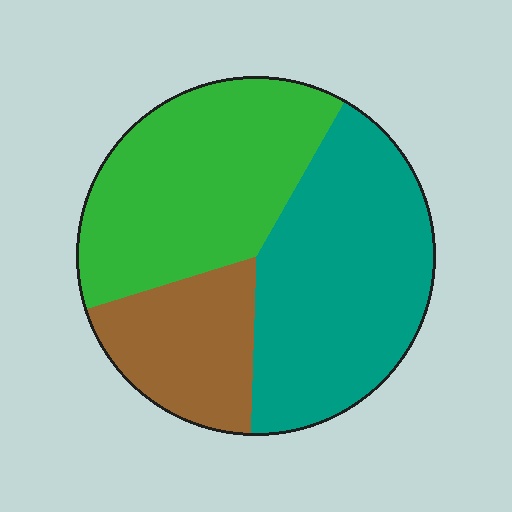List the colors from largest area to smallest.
From largest to smallest: teal, green, brown.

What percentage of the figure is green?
Green takes up about three eighths (3/8) of the figure.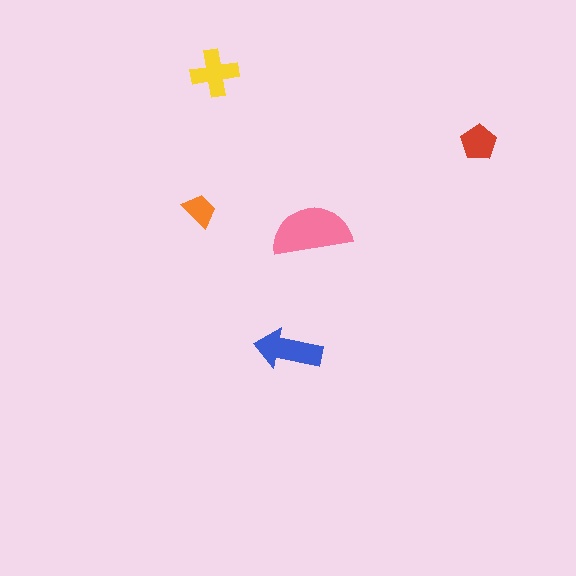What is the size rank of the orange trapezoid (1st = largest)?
5th.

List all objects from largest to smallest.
The pink semicircle, the blue arrow, the yellow cross, the red pentagon, the orange trapezoid.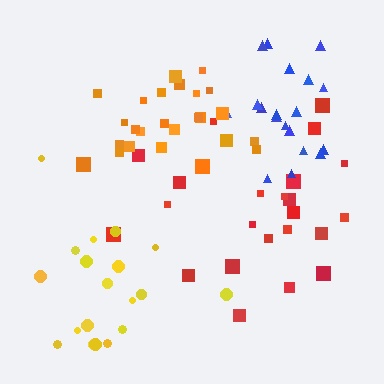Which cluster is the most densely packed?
Orange.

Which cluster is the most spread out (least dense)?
Red.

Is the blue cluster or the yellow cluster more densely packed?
Yellow.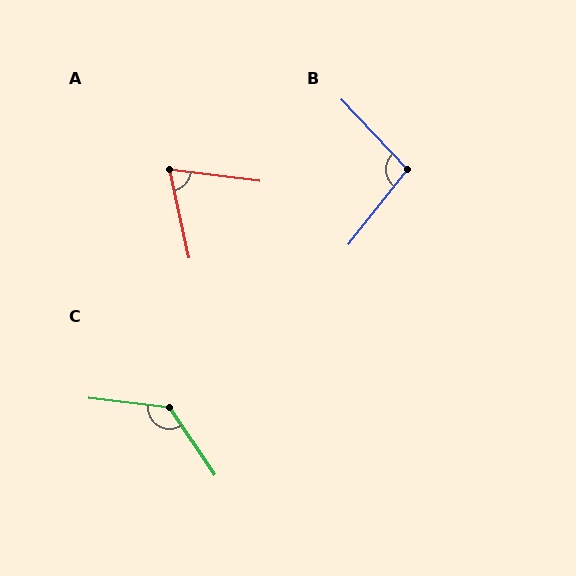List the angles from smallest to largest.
A (70°), B (98°), C (130°).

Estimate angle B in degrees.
Approximately 98 degrees.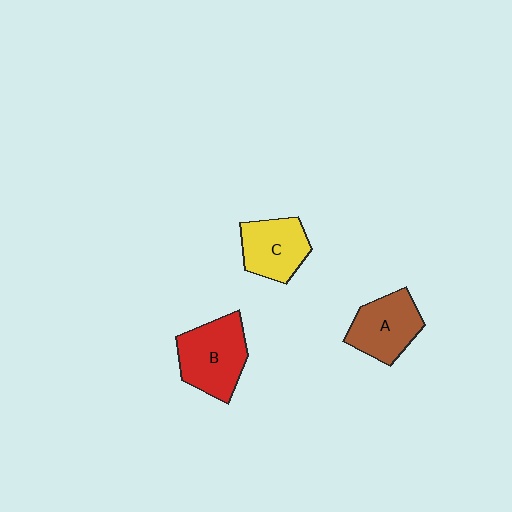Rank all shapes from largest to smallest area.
From largest to smallest: B (red), A (brown), C (yellow).